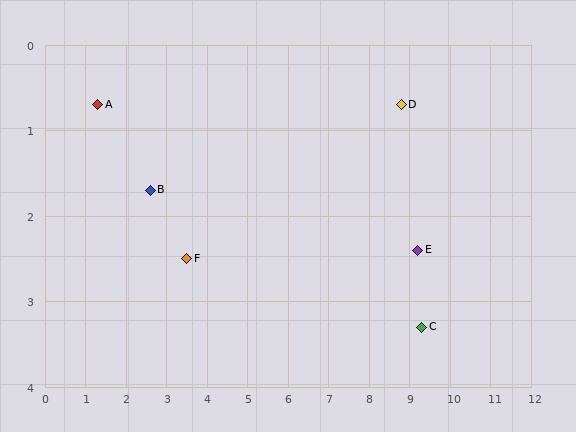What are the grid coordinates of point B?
Point B is at approximately (2.6, 1.7).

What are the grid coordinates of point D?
Point D is at approximately (8.8, 0.7).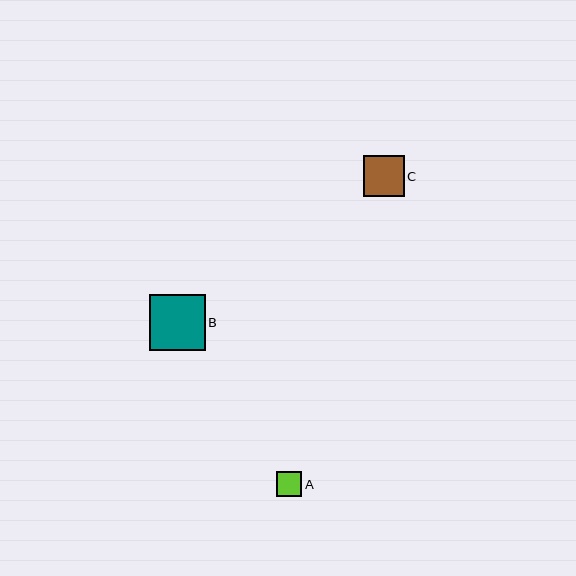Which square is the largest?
Square B is the largest with a size of approximately 56 pixels.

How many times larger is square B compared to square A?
Square B is approximately 2.2 times the size of square A.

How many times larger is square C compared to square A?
Square C is approximately 1.6 times the size of square A.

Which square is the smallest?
Square A is the smallest with a size of approximately 25 pixels.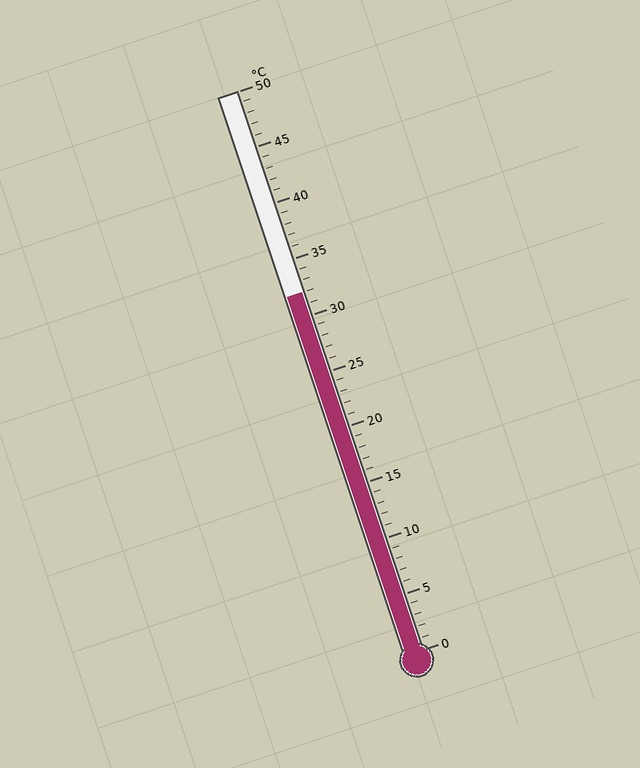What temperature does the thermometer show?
The thermometer shows approximately 32°C.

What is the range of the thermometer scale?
The thermometer scale ranges from 0°C to 50°C.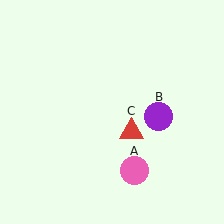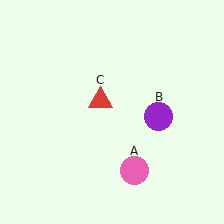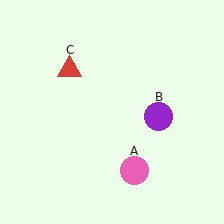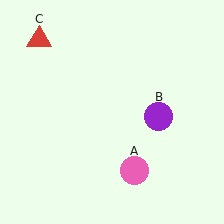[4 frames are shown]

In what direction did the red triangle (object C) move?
The red triangle (object C) moved up and to the left.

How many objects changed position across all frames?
1 object changed position: red triangle (object C).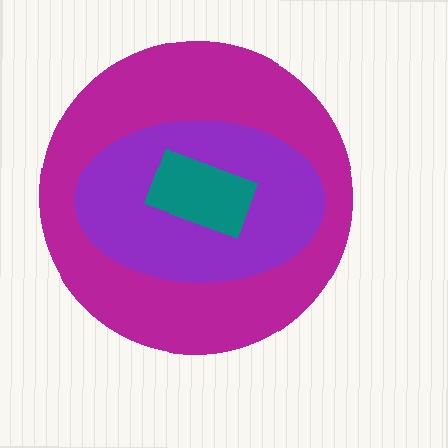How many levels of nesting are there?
3.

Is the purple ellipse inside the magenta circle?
Yes.